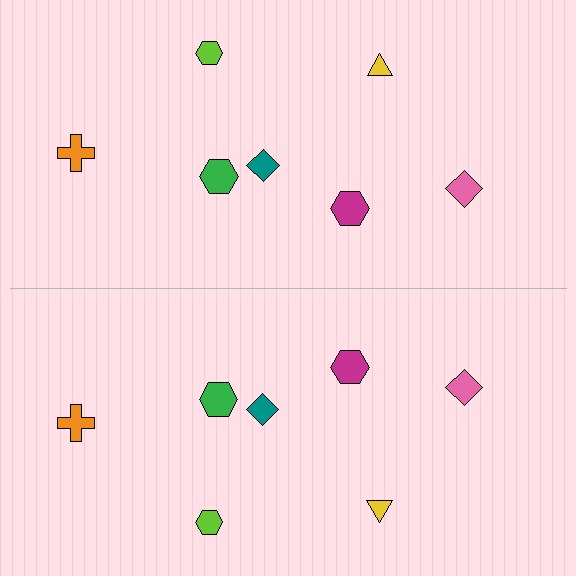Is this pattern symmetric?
Yes, this pattern has bilateral (reflection) symmetry.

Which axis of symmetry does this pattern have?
The pattern has a horizontal axis of symmetry running through the center of the image.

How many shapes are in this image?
There are 14 shapes in this image.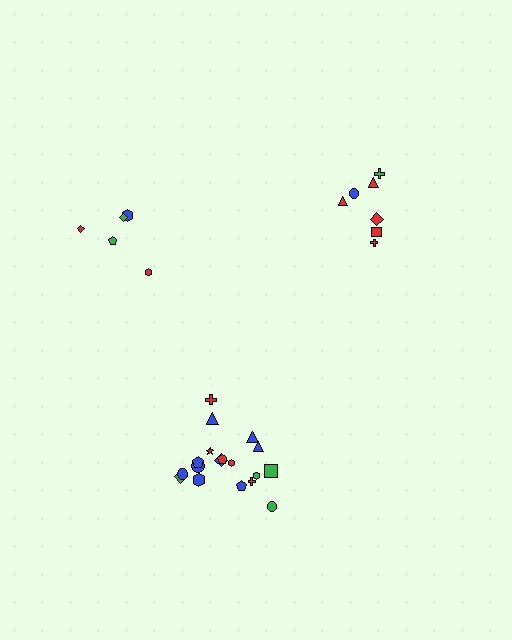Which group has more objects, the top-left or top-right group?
The top-right group.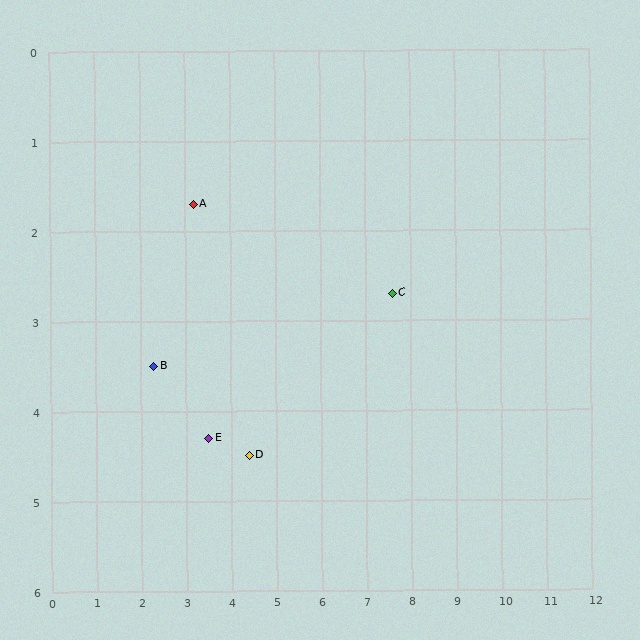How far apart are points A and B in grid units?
Points A and B are about 2.0 grid units apart.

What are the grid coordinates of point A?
Point A is at approximately (3.2, 1.7).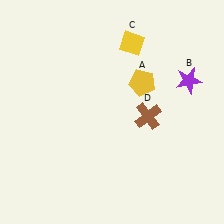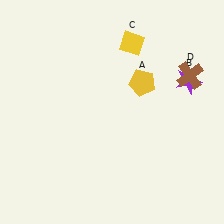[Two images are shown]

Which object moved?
The brown cross (D) moved right.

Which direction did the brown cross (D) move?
The brown cross (D) moved right.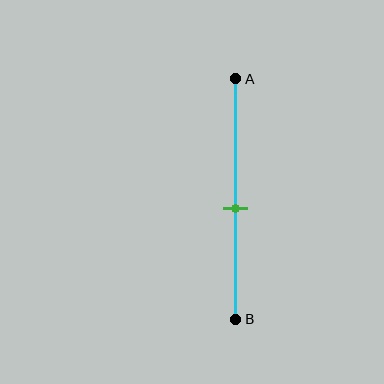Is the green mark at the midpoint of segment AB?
No, the mark is at about 55% from A, not at the 50% midpoint.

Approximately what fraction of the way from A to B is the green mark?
The green mark is approximately 55% of the way from A to B.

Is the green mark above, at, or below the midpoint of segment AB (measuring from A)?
The green mark is below the midpoint of segment AB.